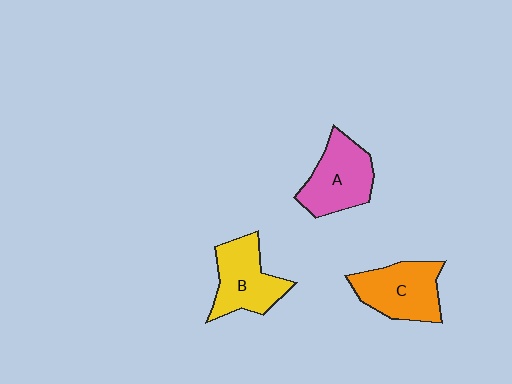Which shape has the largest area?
Shape C (orange).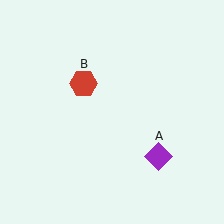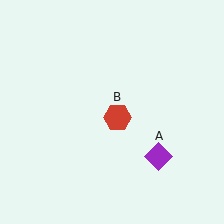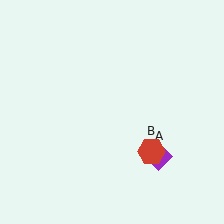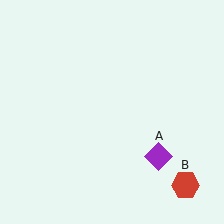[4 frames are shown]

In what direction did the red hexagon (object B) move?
The red hexagon (object B) moved down and to the right.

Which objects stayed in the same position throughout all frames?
Purple diamond (object A) remained stationary.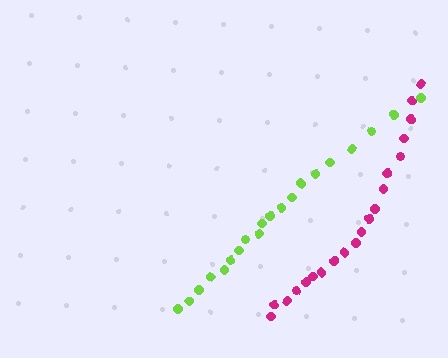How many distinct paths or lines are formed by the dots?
There are 2 distinct paths.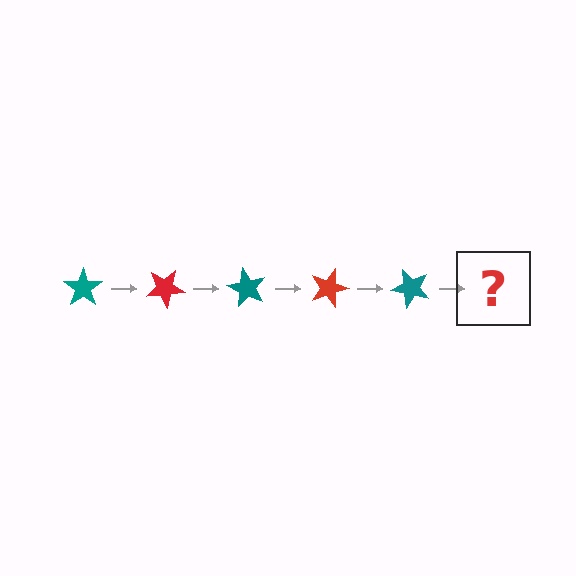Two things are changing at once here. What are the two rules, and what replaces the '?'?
The two rules are that it rotates 30 degrees each step and the color cycles through teal and red. The '?' should be a red star, rotated 150 degrees from the start.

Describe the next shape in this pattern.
It should be a red star, rotated 150 degrees from the start.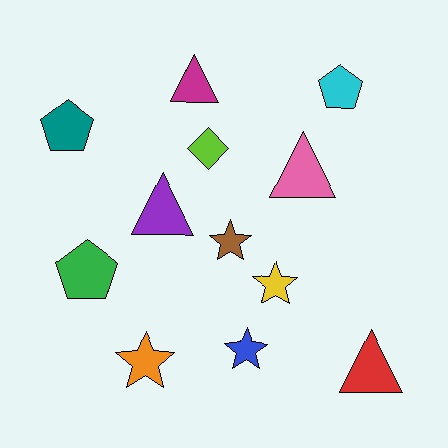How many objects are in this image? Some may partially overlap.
There are 12 objects.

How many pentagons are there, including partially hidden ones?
There are 3 pentagons.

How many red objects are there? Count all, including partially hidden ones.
There is 1 red object.